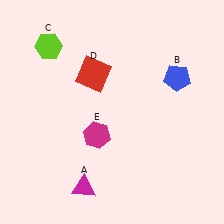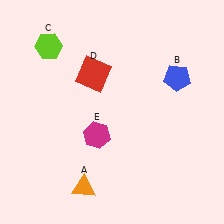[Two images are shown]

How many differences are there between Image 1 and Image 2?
There is 1 difference between the two images.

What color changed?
The triangle (A) changed from magenta in Image 1 to orange in Image 2.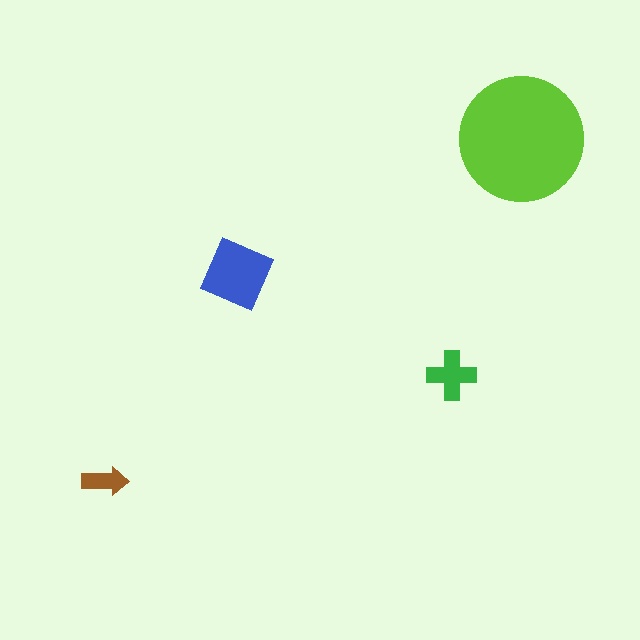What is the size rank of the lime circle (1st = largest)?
1st.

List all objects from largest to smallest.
The lime circle, the blue diamond, the green cross, the brown arrow.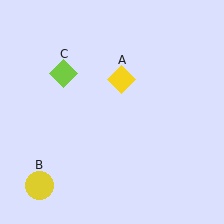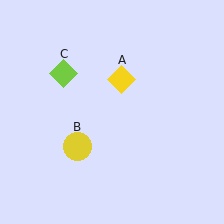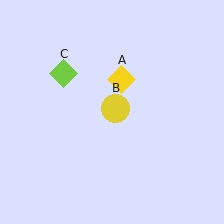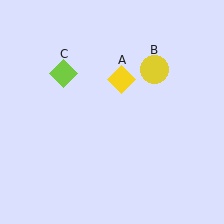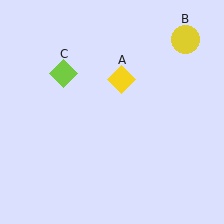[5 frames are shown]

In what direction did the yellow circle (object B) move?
The yellow circle (object B) moved up and to the right.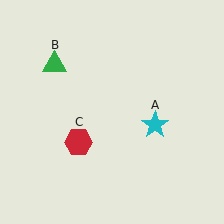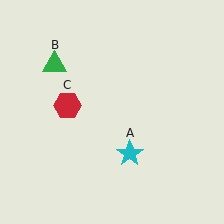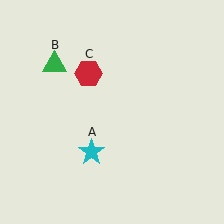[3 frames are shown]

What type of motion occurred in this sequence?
The cyan star (object A), red hexagon (object C) rotated clockwise around the center of the scene.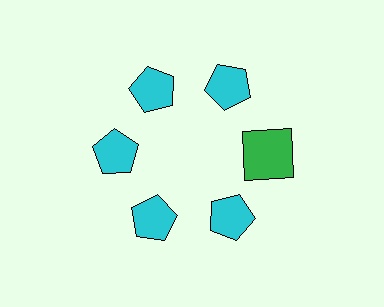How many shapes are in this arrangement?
There are 6 shapes arranged in a ring pattern.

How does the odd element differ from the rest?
It differs in both color (green instead of cyan) and shape (square instead of pentagon).